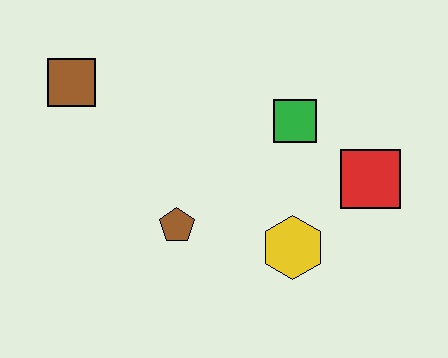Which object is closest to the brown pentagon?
The yellow hexagon is closest to the brown pentagon.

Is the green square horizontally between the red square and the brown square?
Yes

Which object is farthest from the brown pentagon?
The red square is farthest from the brown pentagon.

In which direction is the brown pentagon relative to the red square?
The brown pentagon is to the left of the red square.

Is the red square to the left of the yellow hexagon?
No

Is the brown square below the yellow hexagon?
No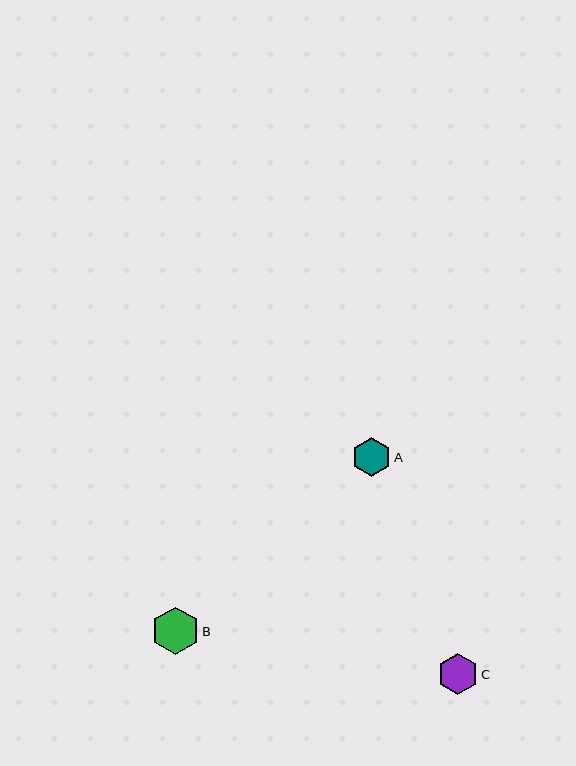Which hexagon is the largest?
Hexagon B is the largest with a size of approximately 48 pixels.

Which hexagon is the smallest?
Hexagon A is the smallest with a size of approximately 39 pixels.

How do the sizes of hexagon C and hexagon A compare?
Hexagon C and hexagon A are approximately the same size.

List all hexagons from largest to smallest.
From largest to smallest: B, C, A.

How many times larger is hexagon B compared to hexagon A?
Hexagon B is approximately 1.2 times the size of hexagon A.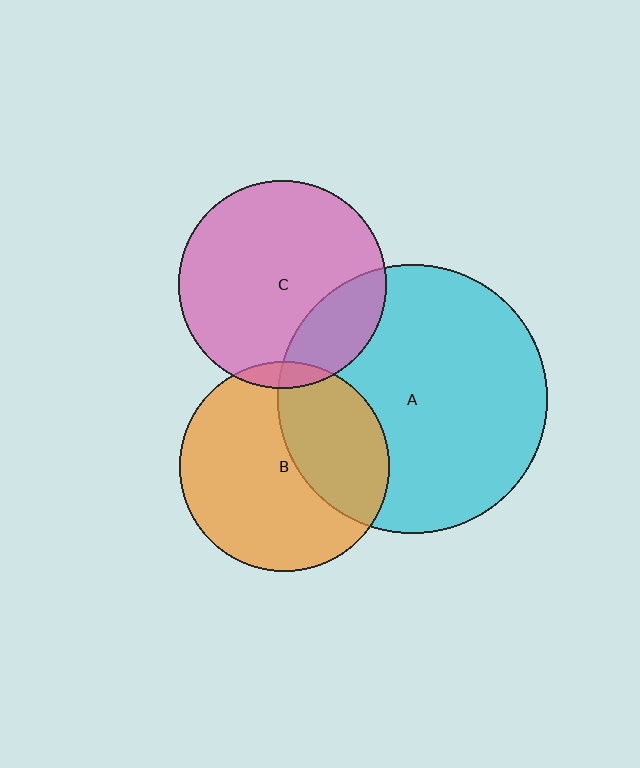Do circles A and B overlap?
Yes.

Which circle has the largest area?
Circle A (cyan).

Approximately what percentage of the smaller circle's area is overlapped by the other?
Approximately 35%.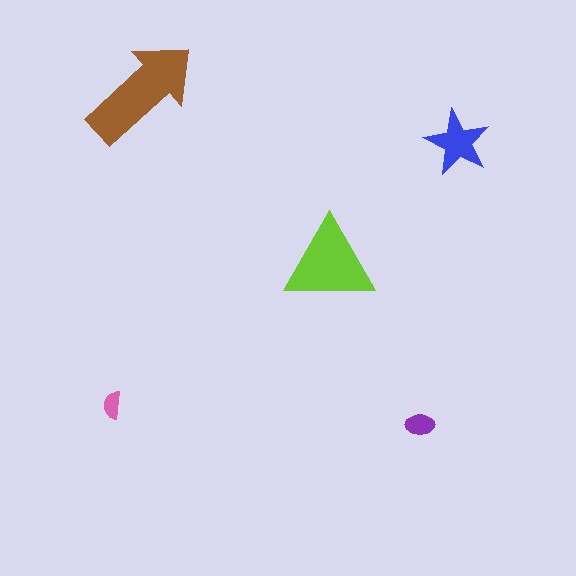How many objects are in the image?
There are 5 objects in the image.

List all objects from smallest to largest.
The pink semicircle, the purple ellipse, the blue star, the lime triangle, the brown arrow.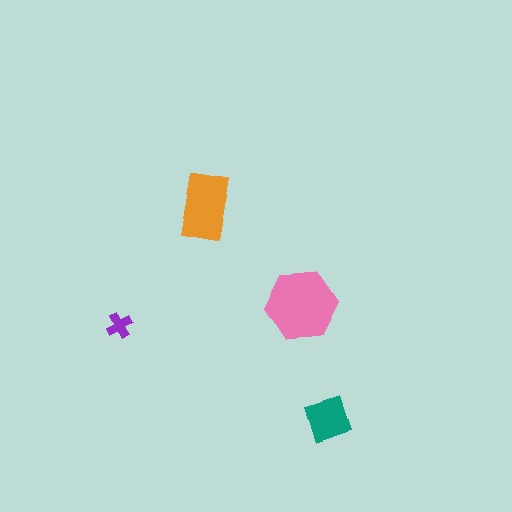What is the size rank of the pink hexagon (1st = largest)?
1st.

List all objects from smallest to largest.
The purple cross, the teal square, the orange rectangle, the pink hexagon.